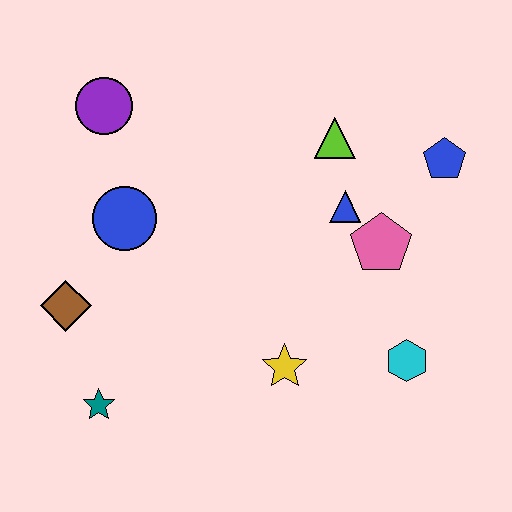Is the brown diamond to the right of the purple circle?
No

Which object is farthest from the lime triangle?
The teal star is farthest from the lime triangle.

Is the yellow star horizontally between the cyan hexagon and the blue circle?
Yes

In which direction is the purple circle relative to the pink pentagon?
The purple circle is to the left of the pink pentagon.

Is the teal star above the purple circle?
No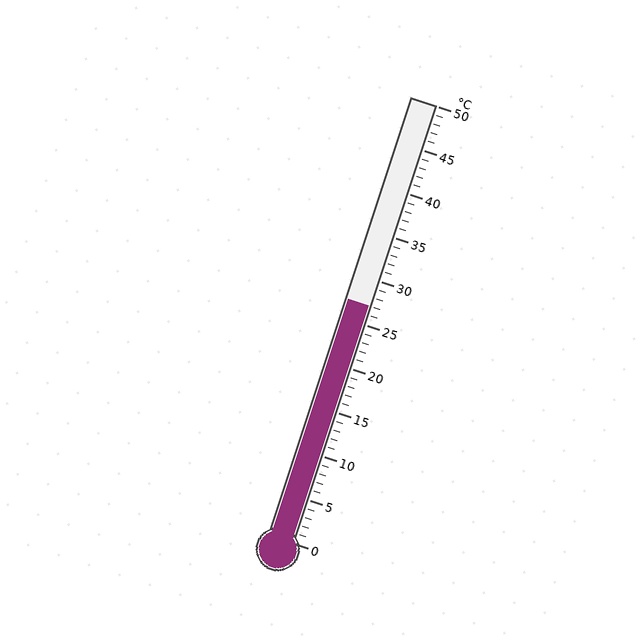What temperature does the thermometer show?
The thermometer shows approximately 27°C.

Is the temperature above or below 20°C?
The temperature is above 20°C.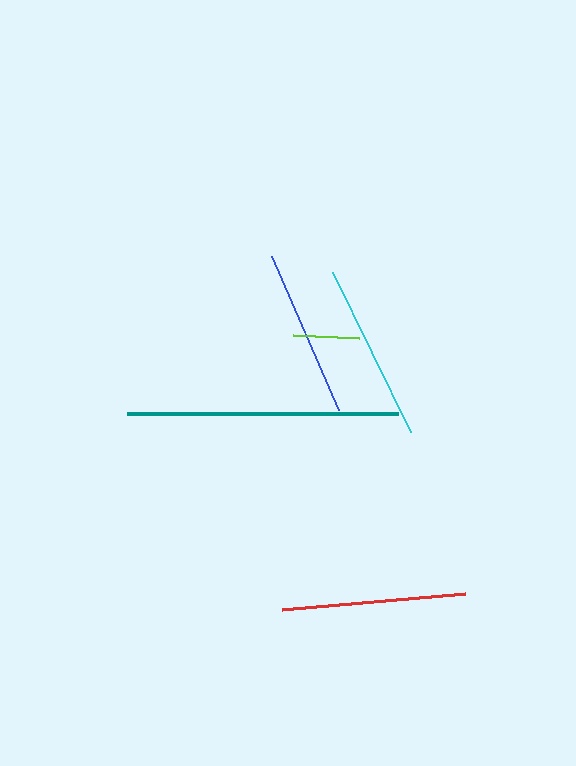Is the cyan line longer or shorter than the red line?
The red line is longer than the cyan line.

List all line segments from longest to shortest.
From longest to shortest: teal, red, cyan, blue, lime.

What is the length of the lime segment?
The lime segment is approximately 66 pixels long.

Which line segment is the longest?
The teal line is the longest at approximately 270 pixels.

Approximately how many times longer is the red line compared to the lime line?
The red line is approximately 2.8 times the length of the lime line.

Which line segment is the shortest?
The lime line is the shortest at approximately 66 pixels.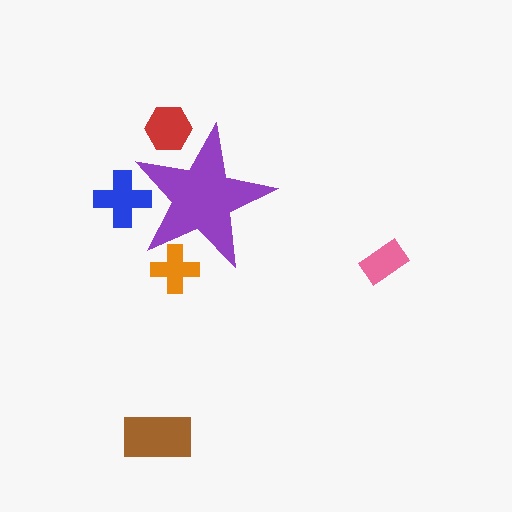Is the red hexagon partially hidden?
Yes, the red hexagon is partially hidden behind the purple star.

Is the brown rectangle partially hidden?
No, the brown rectangle is fully visible.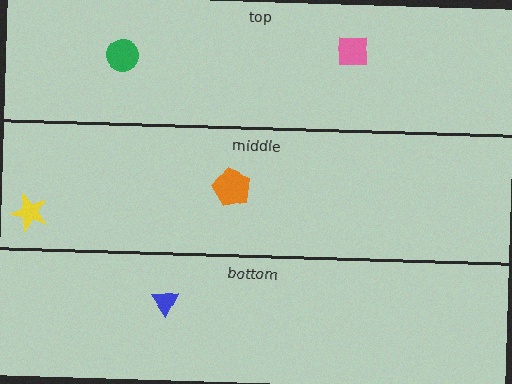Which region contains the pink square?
The top region.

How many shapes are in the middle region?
2.